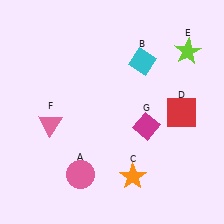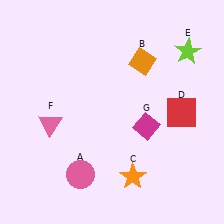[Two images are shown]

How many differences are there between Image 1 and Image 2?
There is 1 difference between the two images.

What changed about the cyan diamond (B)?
In Image 1, B is cyan. In Image 2, it changed to orange.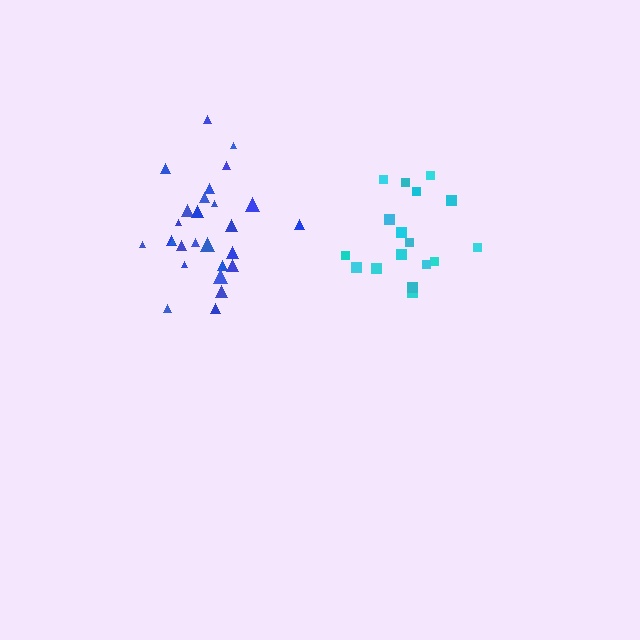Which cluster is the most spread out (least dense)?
Blue.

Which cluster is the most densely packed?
Cyan.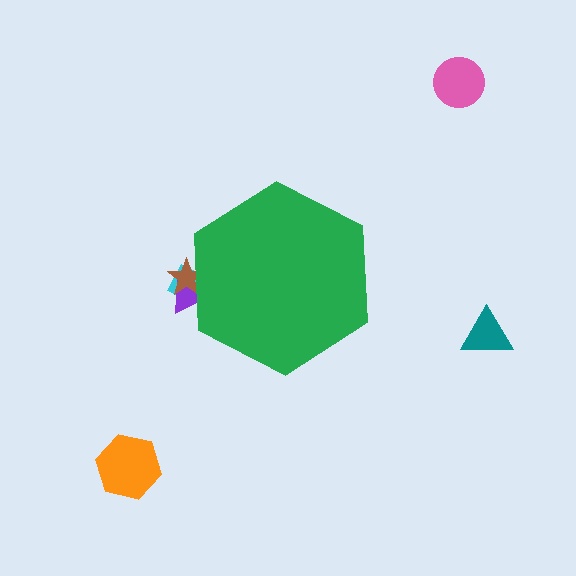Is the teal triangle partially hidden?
No, the teal triangle is fully visible.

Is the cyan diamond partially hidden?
Yes, the cyan diamond is partially hidden behind the green hexagon.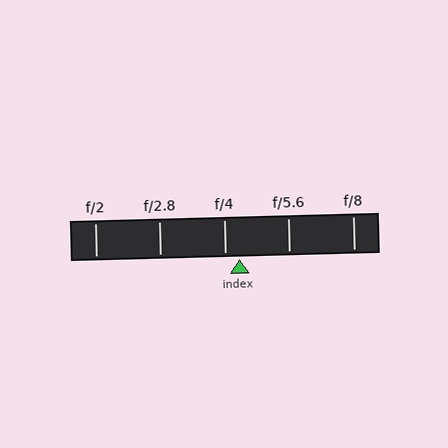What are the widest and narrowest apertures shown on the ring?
The widest aperture shown is f/2 and the narrowest is f/8.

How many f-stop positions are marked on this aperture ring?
There are 5 f-stop positions marked.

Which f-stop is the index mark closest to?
The index mark is closest to f/4.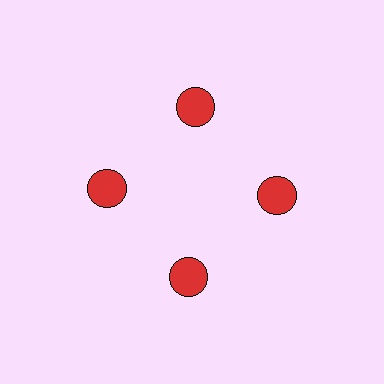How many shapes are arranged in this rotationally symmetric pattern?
There are 4 shapes, arranged in 4 groups of 1.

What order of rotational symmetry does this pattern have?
This pattern has 4-fold rotational symmetry.